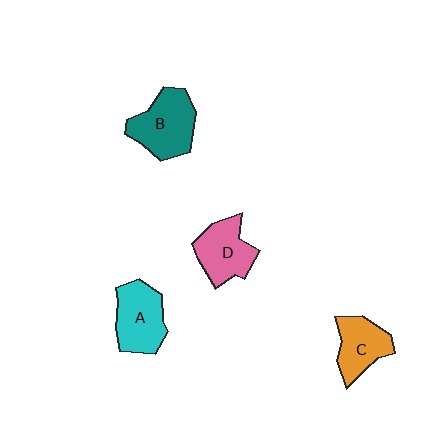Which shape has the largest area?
Shape B (teal).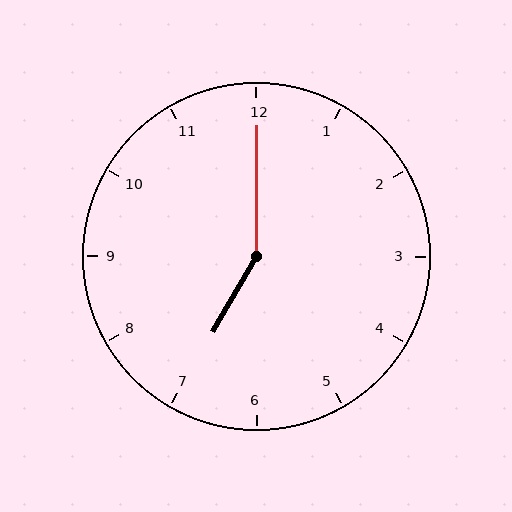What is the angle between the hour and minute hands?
Approximately 150 degrees.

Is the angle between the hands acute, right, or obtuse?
It is obtuse.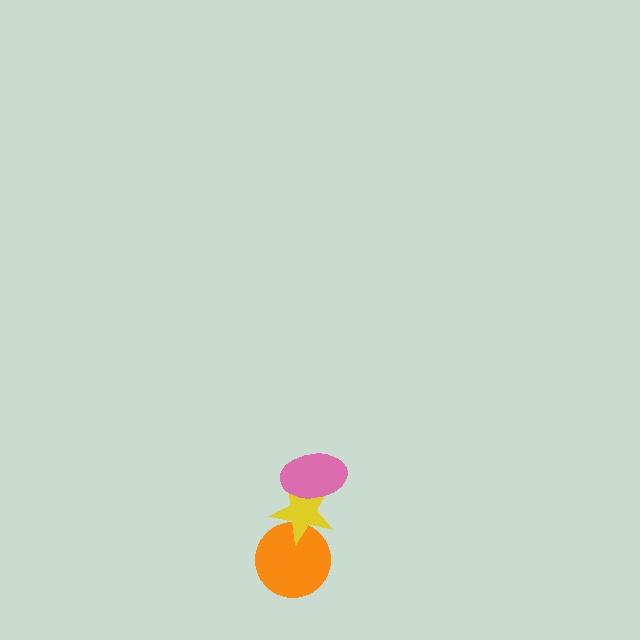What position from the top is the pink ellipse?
The pink ellipse is 1st from the top.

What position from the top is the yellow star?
The yellow star is 2nd from the top.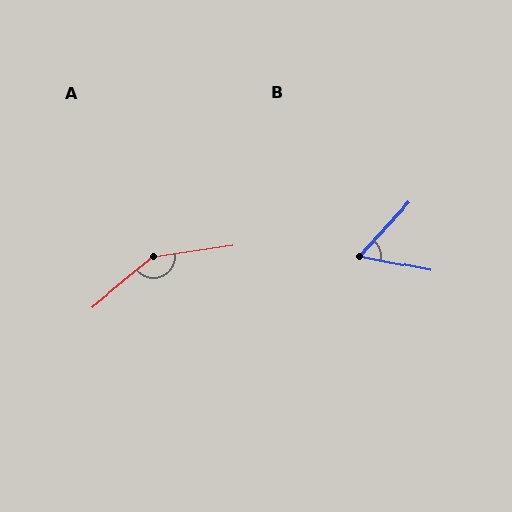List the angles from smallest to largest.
B (59°), A (148°).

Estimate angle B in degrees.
Approximately 59 degrees.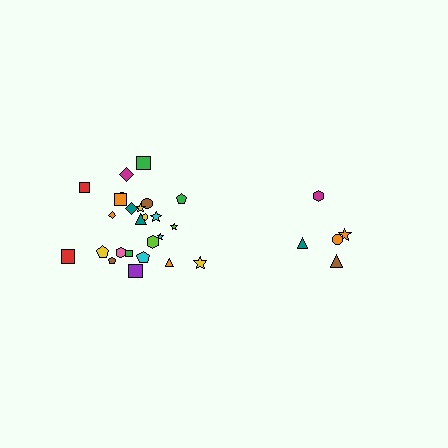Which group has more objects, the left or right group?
The left group.